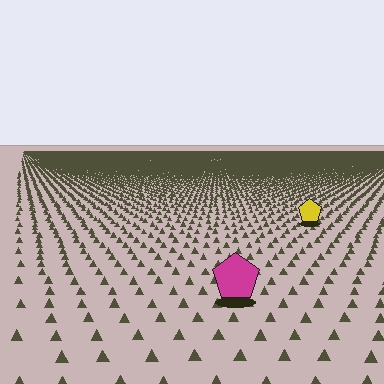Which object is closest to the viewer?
The magenta pentagon is closest. The texture marks near it are larger and more spread out.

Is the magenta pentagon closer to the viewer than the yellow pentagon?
Yes. The magenta pentagon is closer — you can tell from the texture gradient: the ground texture is coarser near it.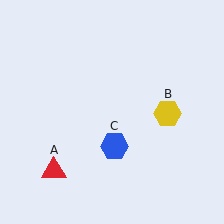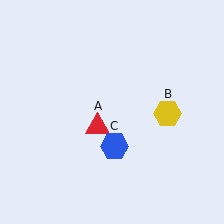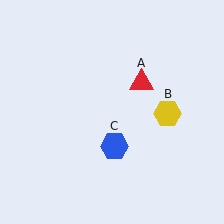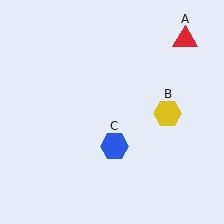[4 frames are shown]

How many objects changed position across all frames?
1 object changed position: red triangle (object A).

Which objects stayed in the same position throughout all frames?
Yellow hexagon (object B) and blue hexagon (object C) remained stationary.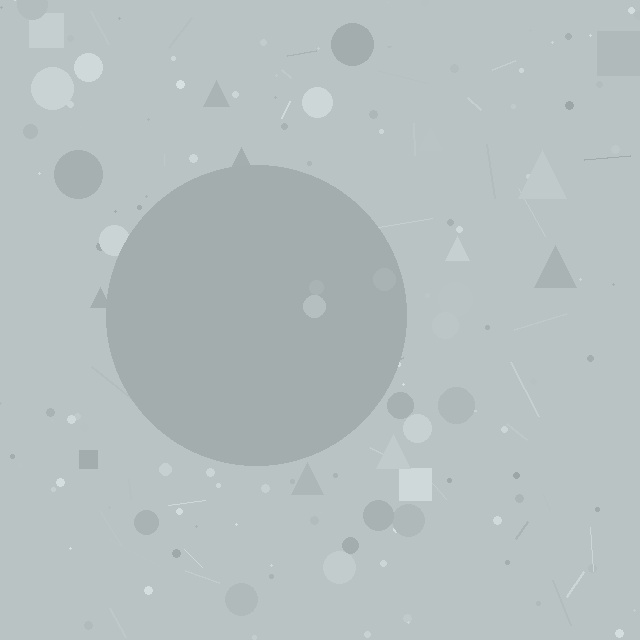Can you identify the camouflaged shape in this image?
The camouflaged shape is a circle.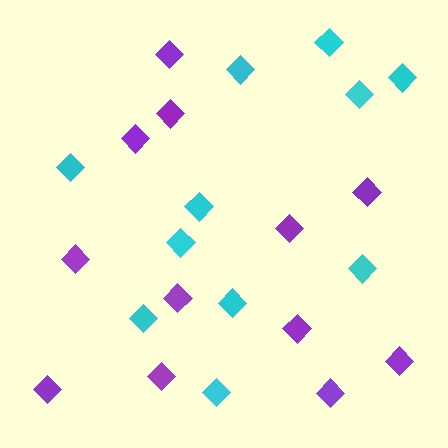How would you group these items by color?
There are 2 groups: one group of cyan diamonds (11) and one group of purple diamonds (12).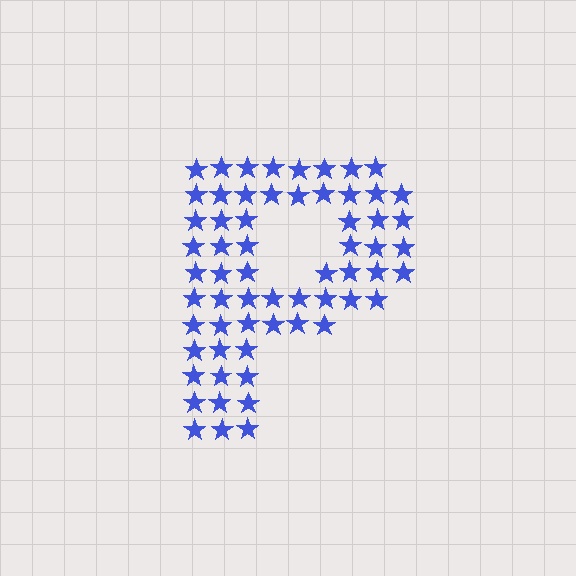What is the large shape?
The large shape is the letter P.